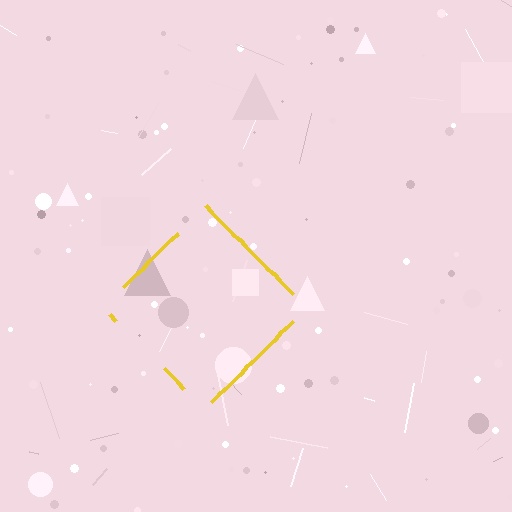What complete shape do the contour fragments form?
The contour fragments form a diamond.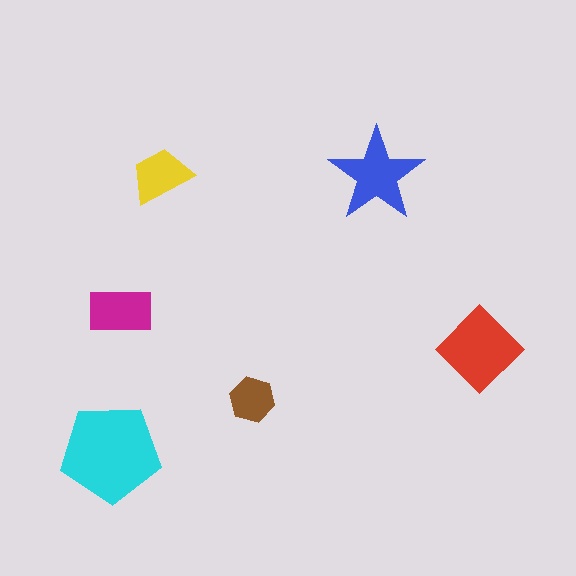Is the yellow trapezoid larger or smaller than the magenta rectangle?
Smaller.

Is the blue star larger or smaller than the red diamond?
Smaller.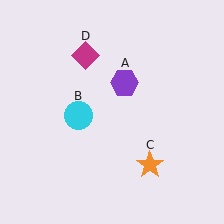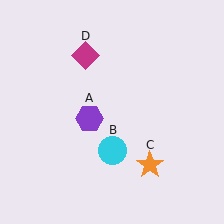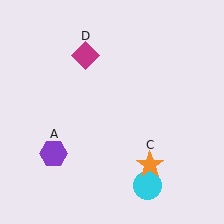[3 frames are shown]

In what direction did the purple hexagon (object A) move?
The purple hexagon (object A) moved down and to the left.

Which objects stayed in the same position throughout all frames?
Orange star (object C) and magenta diamond (object D) remained stationary.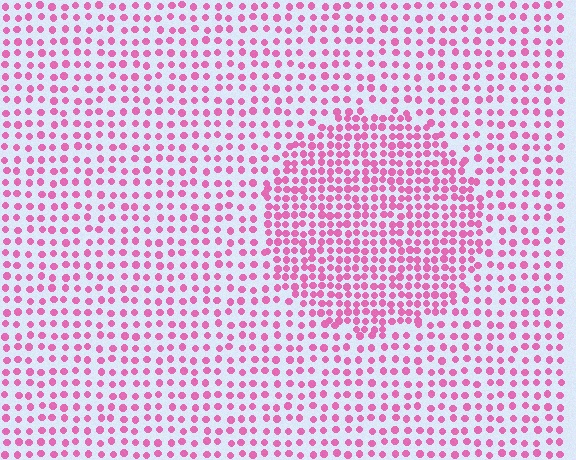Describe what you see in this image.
The image contains small pink elements arranged at two different densities. A circle-shaped region is visible where the elements are more densely packed than the surrounding area.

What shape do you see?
I see a circle.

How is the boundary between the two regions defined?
The boundary is defined by a change in element density (approximately 1.8x ratio). All elements are the same color, size, and shape.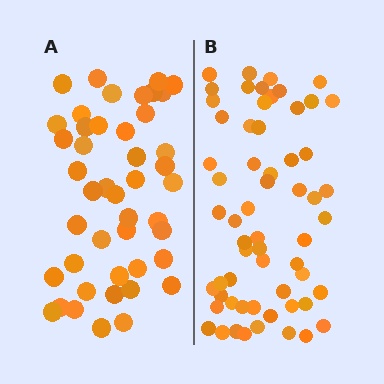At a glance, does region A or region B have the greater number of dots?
Region B (the right region) has more dots.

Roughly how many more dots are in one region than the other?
Region B has approximately 15 more dots than region A.